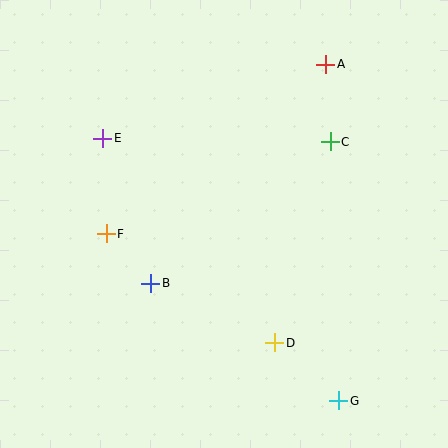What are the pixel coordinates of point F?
Point F is at (106, 234).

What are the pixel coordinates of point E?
Point E is at (103, 138).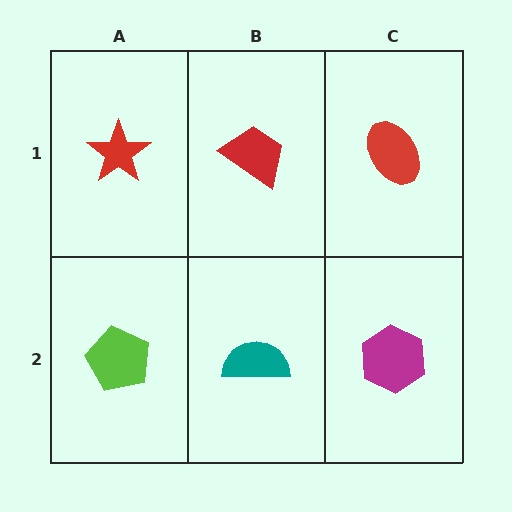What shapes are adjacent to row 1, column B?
A teal semicircle (row 2, column B), a red star (row 1, column A), a red ellipse (row 1, column C).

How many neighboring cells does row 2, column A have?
2.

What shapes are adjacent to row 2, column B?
A red trapezoid (row 1, column B), a lime pentagon (row 2, column A), a magenta hexagon (row 2, column C).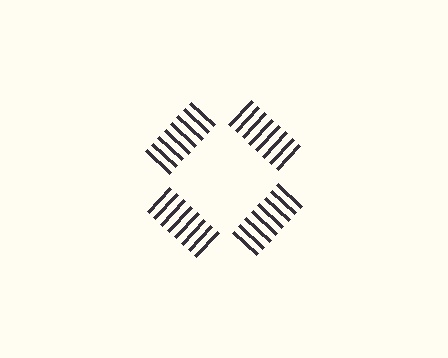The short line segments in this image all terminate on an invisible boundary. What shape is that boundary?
An illusory square — the line segments terminate on its edges but no continuous stroke is drawn.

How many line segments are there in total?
32 — 8 along each of the 4 edges.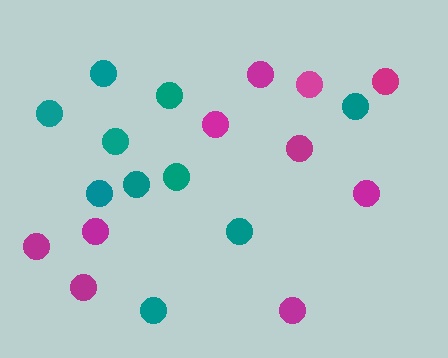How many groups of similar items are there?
There are 2 groups: one group of magenta circles (10) and one group of teal circles (10).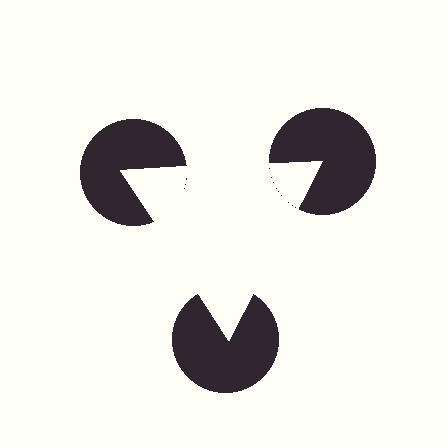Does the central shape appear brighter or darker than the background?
It typically appears slightly brighter than the background, even though no actual brightness change is drawn.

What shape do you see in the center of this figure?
An illusory triangle — its edges are inferred from the aligned wedge cuts in the pac-man discs, not physically drawn.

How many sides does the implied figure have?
3 sides.